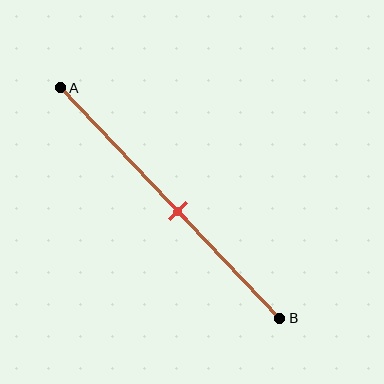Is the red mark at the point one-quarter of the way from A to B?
No, the mark is at about 55% from A, not at the 25% one-quarter point.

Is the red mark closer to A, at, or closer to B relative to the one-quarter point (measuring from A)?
The red mark is closer to point B than the one-quarter point of segment AB.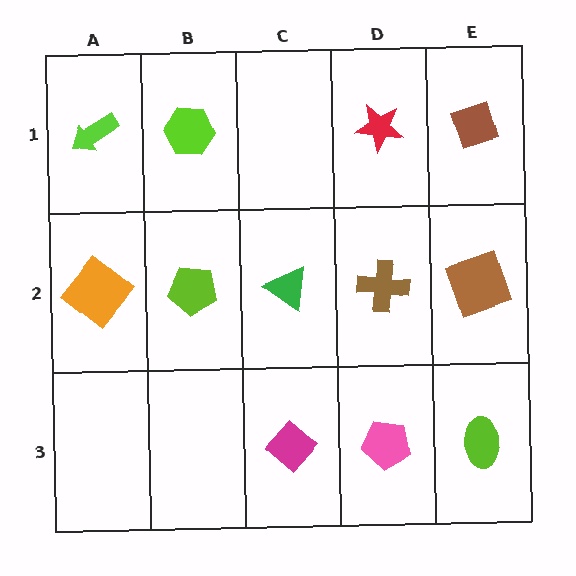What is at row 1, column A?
A lime arrow.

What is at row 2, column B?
A lime pentagon.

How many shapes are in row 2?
5 shapes.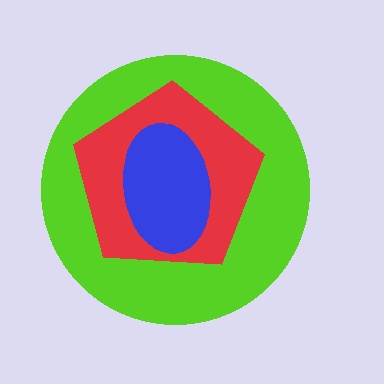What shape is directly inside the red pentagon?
The blue ellipse.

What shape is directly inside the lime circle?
The red pentagon.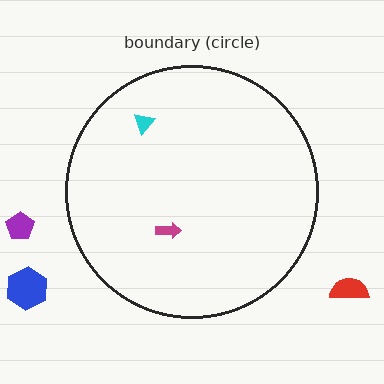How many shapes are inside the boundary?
2 inside, 3 outside.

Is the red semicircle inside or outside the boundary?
Outside.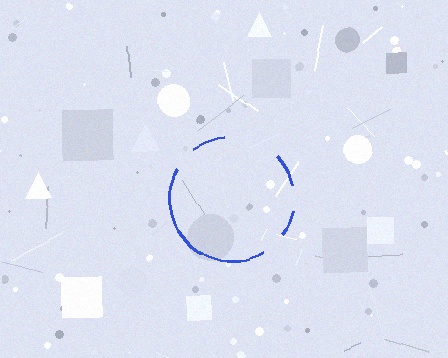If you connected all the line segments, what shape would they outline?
They would outline a circle.